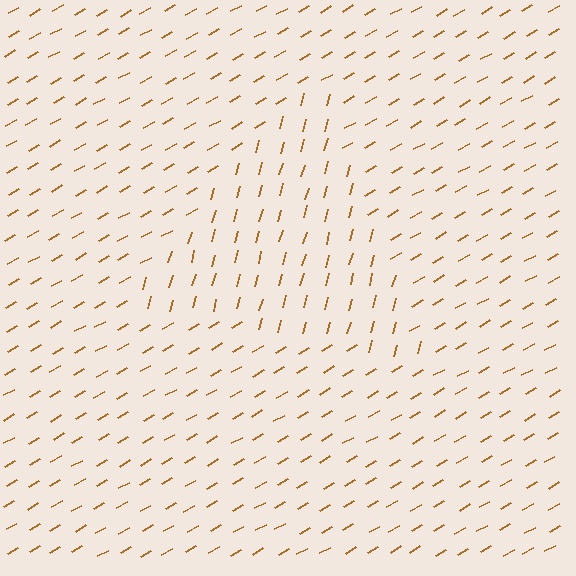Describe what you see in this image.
The image is filled with small brown line segments. A triangle region in the image has lines oriented differently from the surrounding lines, creating a visible texture boundary.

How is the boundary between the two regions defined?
The boundary is defined purely by a change in line orientation (approximately 45 degrees difference). All lines are the same color and thickness.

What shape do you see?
I see a triangle.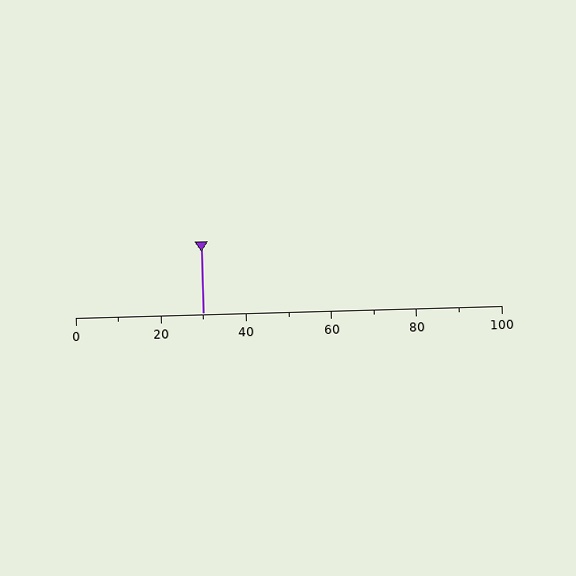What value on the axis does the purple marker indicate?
The marker indicates approximately 30.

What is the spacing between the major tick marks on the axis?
The major ticks are spaced 20 apart.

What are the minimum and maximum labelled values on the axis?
The axis runs from 0 to 100.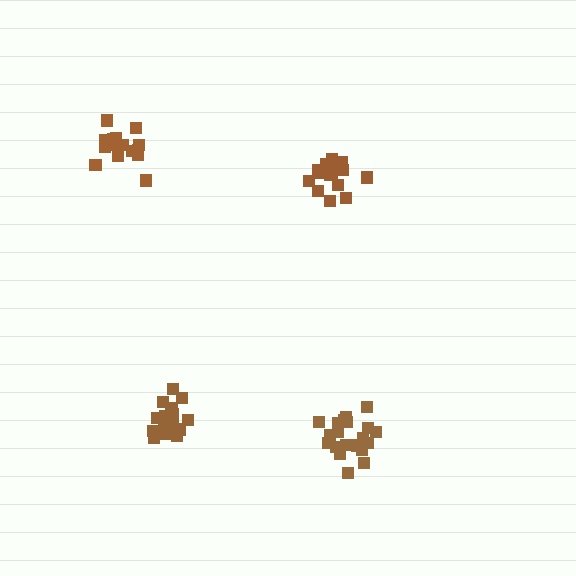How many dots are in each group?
Group 1: 21 dots, Group 2: 16 dots, Group 3: 16 dots, Group 4: 20 dots (73 total).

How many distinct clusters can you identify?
There are 4 distinct clusters.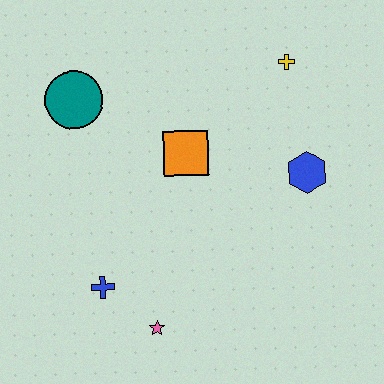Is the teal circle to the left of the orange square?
Yes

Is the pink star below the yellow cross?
Yes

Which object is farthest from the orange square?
The pink star is farthest from the orange square.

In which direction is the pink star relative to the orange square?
The pink star is below the orange square.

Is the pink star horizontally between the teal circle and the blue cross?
No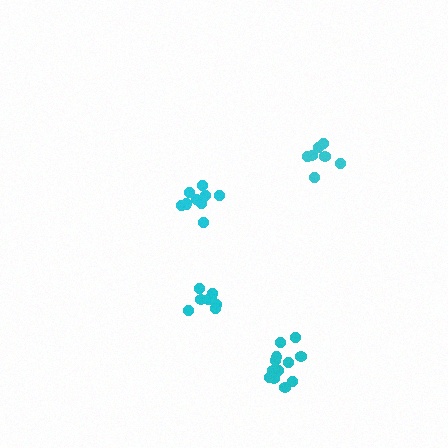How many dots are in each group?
Group 1: 8 dots, Group 2: 7 dots, Group 3: 9 dots, Group 4: 12 dots (36 total).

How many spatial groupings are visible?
There are 4 spatial groupings.